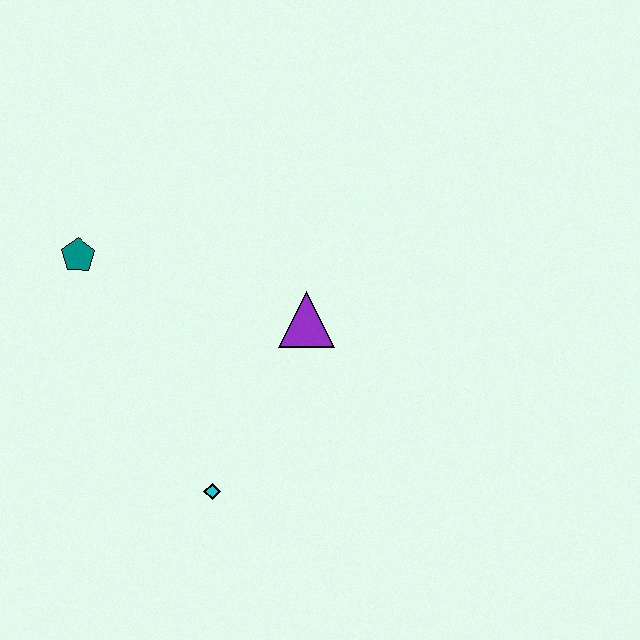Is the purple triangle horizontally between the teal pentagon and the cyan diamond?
No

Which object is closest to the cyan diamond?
The purple triangle is closest to the cyan diamond.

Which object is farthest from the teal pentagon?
The cyan diamond is farthest from the teal pentagon.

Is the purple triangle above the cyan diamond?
Yes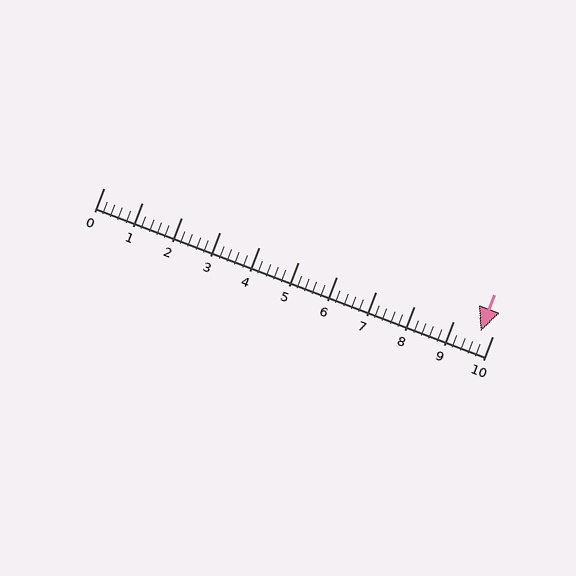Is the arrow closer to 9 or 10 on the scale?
The arrow is closer to 10.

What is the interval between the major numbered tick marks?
The major tick marks are spaced 1 units apart.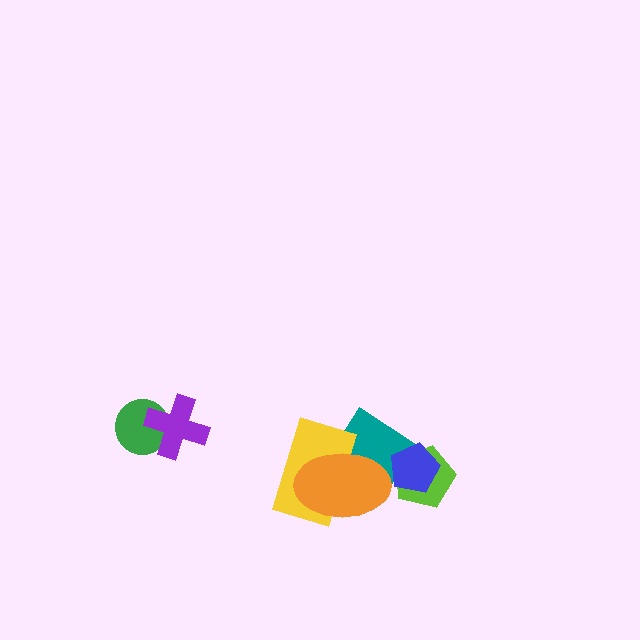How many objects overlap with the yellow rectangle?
2 objects overlap with the yellow rectangle.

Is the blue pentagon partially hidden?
No, no other shape covers it.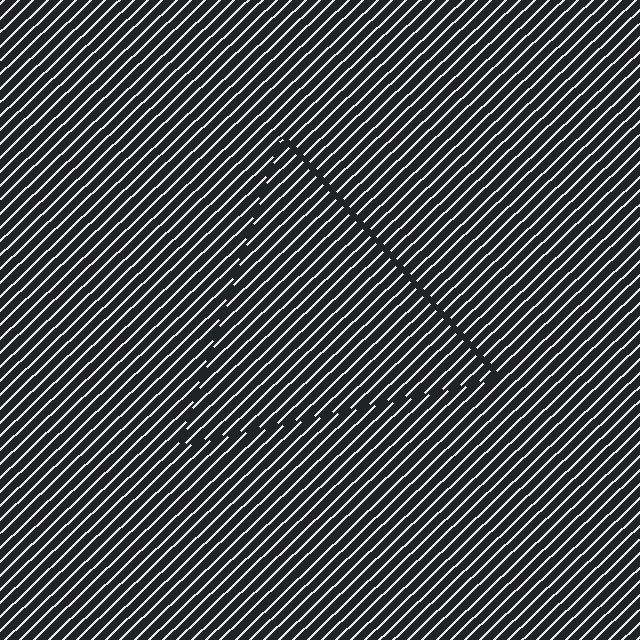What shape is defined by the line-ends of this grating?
An illusory triangle. The interior of the shape contains the same grating, shifted by half a period — the contour is defined by the phase discontinuity where line-ends from the inner and outer gratings abut.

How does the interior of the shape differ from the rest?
The interior of the shape contains the same grating, shifted by half a period — the contour is defined by the phase discontinuity where line-ends from the inner and outer gratings abut.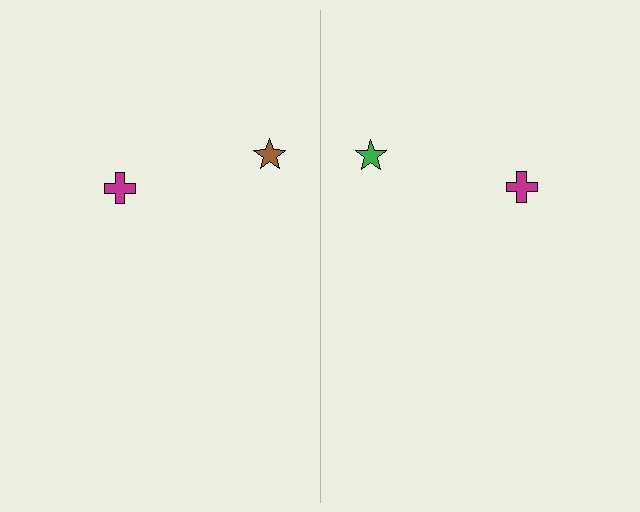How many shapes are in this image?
There are 4 shapes in this image.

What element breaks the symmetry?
The green star on the right side breaks the symmetry — its mirror counterpart is brown.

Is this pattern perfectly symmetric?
No, the pattern is not perfectly symmetric. The green star on the right side breaks the symmetry — its mirror counterpart is brown.